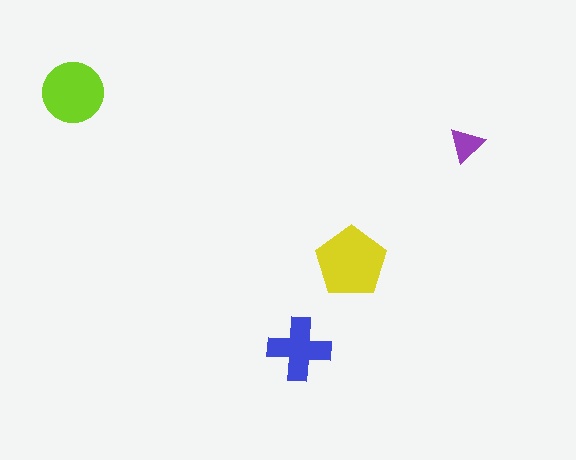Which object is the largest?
The yellow pentagon.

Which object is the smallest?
The purple triangle.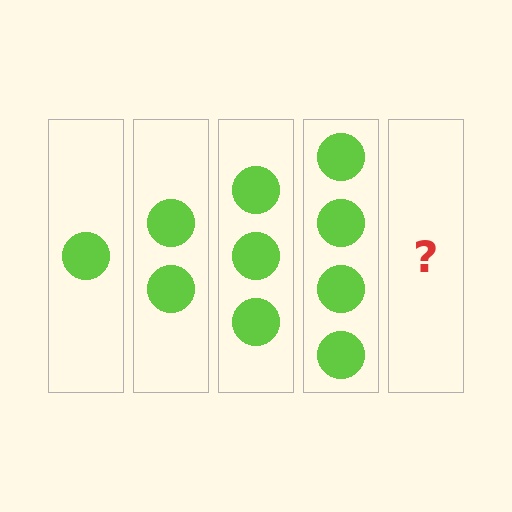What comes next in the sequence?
The next element should be 5 circles.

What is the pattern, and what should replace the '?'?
The pattern is that each step adds one more circle. The '?' should be 5 circles.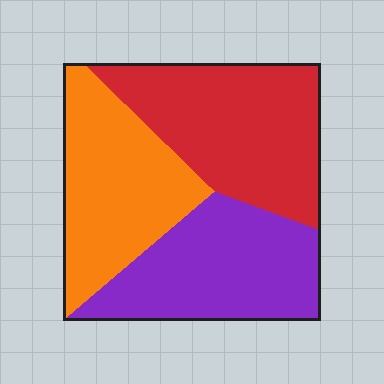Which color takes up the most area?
Red, at roughly 35%.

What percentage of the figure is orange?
Orange covers 31% of the figure.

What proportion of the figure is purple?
Purple takes up between a sixth and a third of the figure.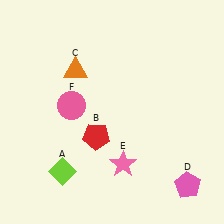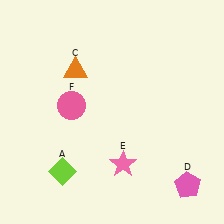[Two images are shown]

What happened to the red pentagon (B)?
The red pentagon (B) was removed in Image 2. It was in the bottom-left area of Image 1.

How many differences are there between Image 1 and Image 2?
There is 1 difference between the two images.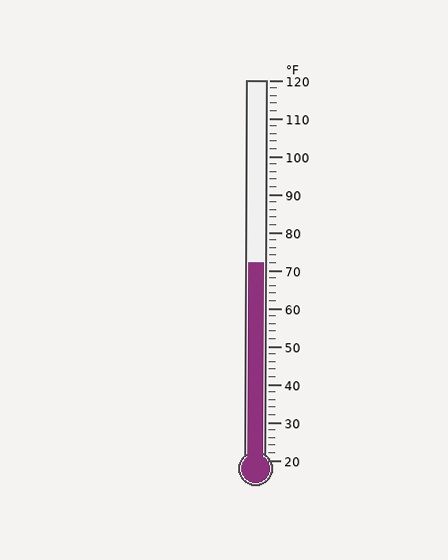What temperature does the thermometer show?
The thermometer shows approximately 72°F.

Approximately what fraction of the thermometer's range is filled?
The thermometer is filled to approximately 50% of its range.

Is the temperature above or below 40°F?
The temperature is above 40°F.